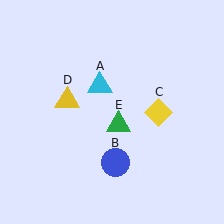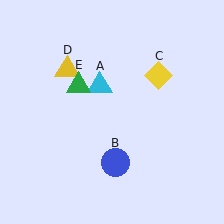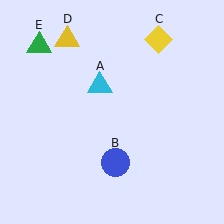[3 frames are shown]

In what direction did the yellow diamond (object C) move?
The yellow diamond (object C) moved up.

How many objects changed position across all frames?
3 objects changed position: yellow diamond (object C), yellow triangle (object D), green triangle (object E).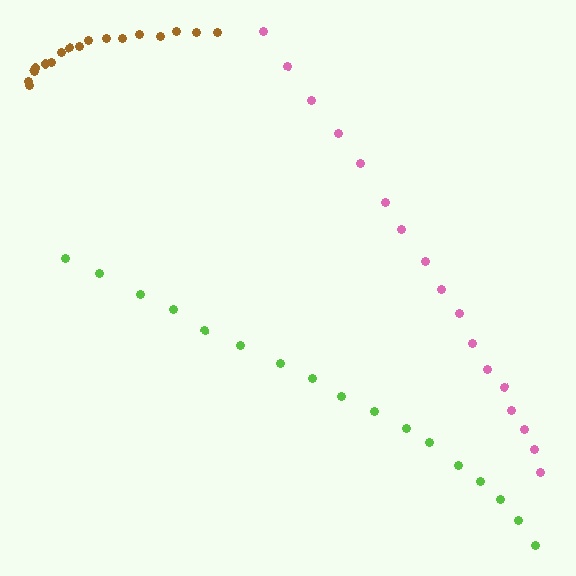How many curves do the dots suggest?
There are 3 distinct paths.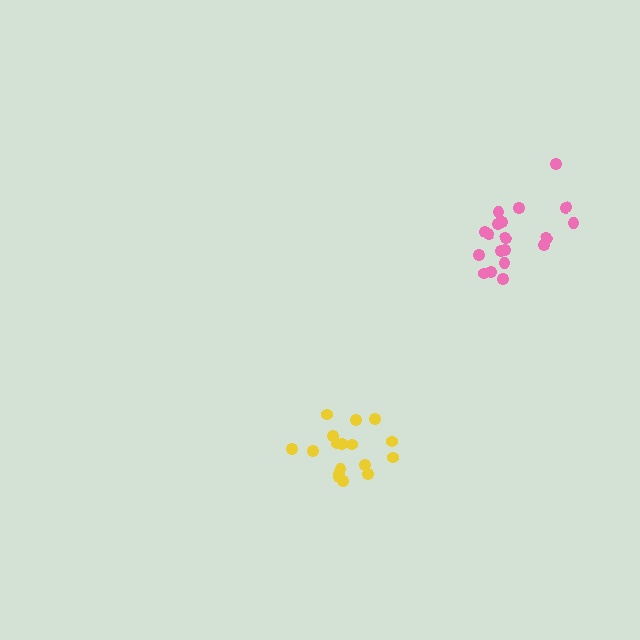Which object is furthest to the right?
The pink cluster is rightmost.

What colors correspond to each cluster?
The clusters are colored: pink, yellow.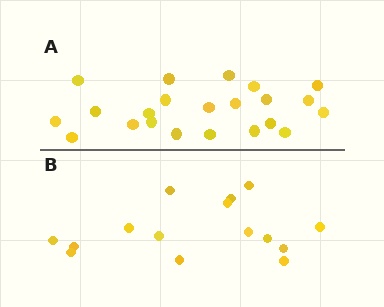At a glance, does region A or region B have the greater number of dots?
Region A (the top region) has more dots.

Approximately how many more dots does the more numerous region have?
Region A has roughly 8 or so more dots than region B.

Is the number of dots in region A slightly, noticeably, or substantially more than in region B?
Region A has substantially more. The ratio is roughly 1.5 to 1.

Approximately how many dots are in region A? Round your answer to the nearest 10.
About 20 dots. (The exact count is 22, which rounds to 20.)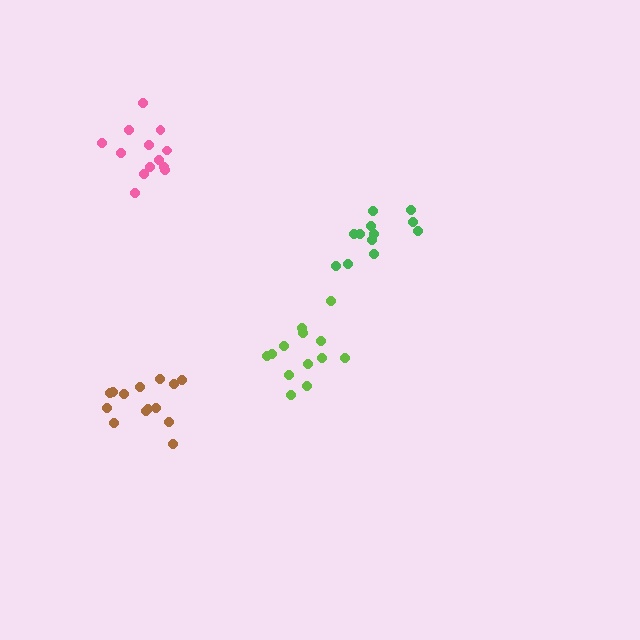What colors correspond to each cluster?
The clusters are colored: lime, pink, brown, green.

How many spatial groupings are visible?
There are 4 spatial groupings.